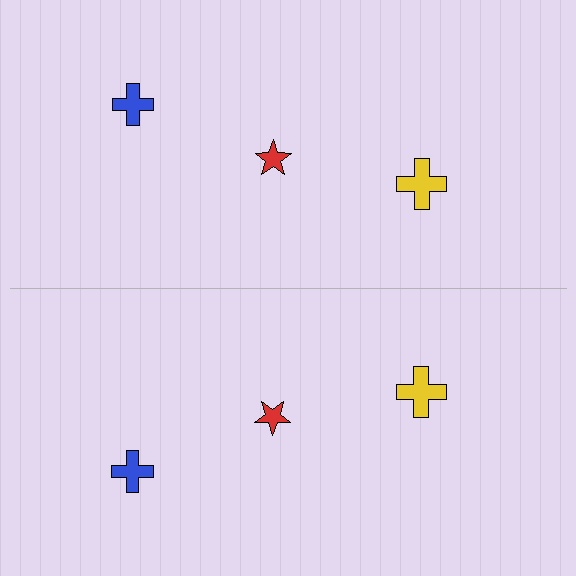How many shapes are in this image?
There are 6 shapes in this image.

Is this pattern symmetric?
Yes, this pattern has bilateral (reflection) symmetry.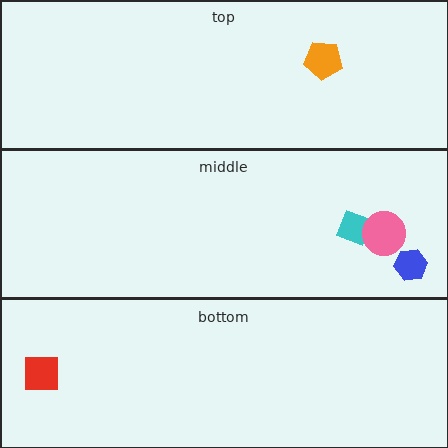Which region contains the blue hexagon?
The middle region.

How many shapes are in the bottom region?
1.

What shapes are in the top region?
The orange pentagon.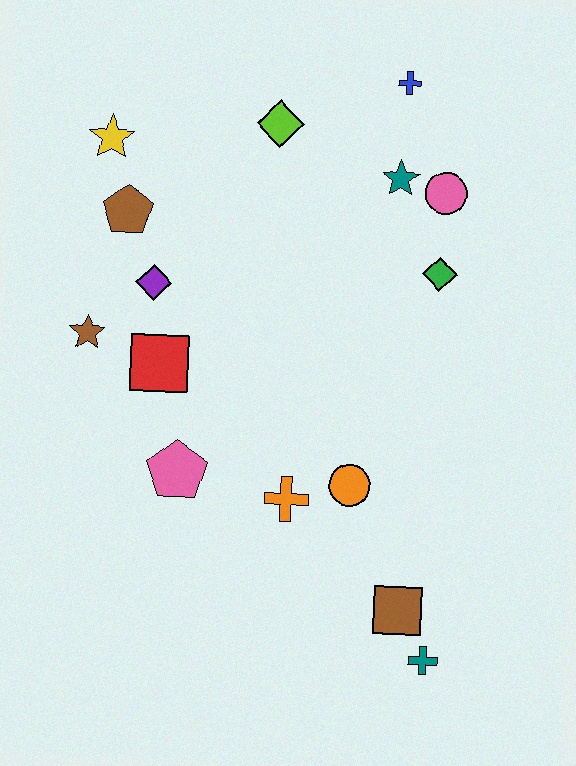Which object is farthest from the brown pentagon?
The teal cross is farthest from the brown pentagon.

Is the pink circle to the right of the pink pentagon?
Yes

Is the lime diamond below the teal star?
No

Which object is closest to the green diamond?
The pink circle is closest to the green diamond.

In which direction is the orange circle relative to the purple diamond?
The orange circle is to the right of the purple diamond.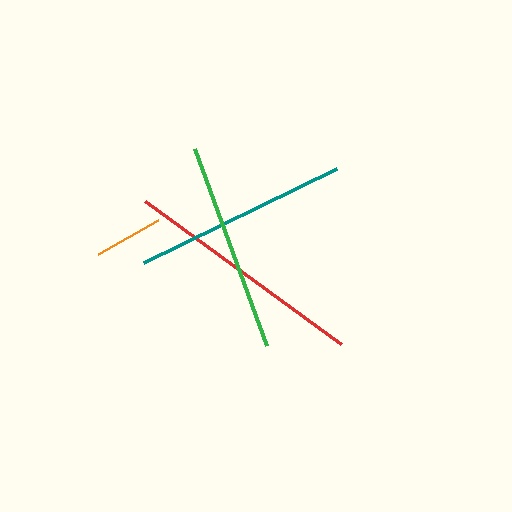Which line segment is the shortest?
The orange line is the shortest at approximately 69 pixels.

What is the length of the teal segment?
The teal segment is approximately 215 pixels long.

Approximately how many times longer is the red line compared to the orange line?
The red line is approximately 3.5 times the length of the orange line.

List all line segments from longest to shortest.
From longest to shortest: red, teal, green, orange.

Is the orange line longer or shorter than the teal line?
The teal line is longer than the orange line.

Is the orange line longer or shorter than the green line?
The green line is longer than the orange line.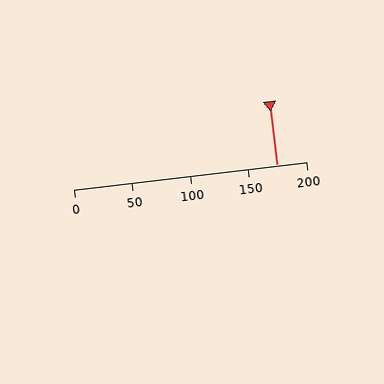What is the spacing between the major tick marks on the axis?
The major ticks are spaced 50 apart.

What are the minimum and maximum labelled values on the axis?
The axis runs from 0 to 200.